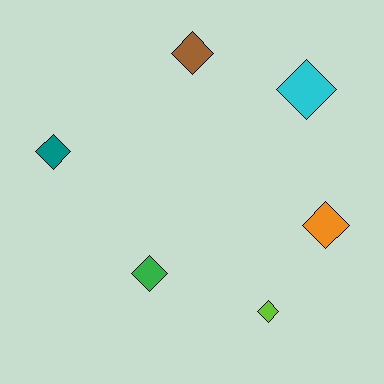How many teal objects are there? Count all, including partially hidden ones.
There is 1 teal object.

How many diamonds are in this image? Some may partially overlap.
There are 6 diamonds.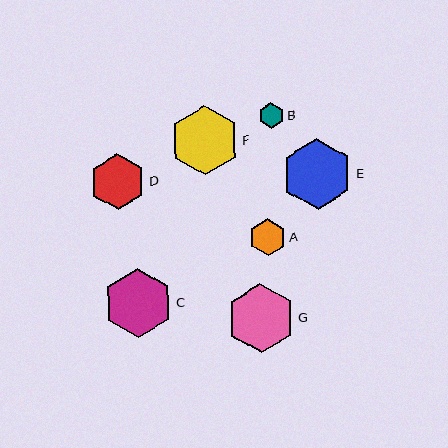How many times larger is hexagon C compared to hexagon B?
Hexagon C is approximately 2.7 times the size of hexagon B.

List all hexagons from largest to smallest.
From largest to smallest: E, C, G, F, D, A, B.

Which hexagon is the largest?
Hexagon E is the largest with a size of approximately 71 pixels.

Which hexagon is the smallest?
Hexagon B is the smallest with a size of approximately 26 pixels.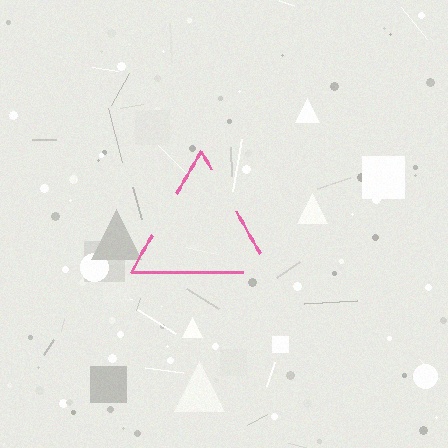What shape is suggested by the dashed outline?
The dashed outline suggests a triangle.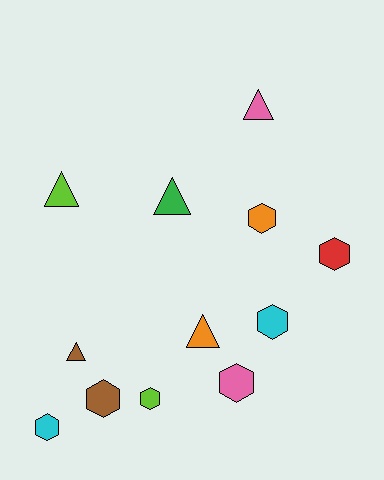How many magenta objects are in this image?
There are no magenta objects.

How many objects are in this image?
There are 12 objects.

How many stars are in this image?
There are no stars.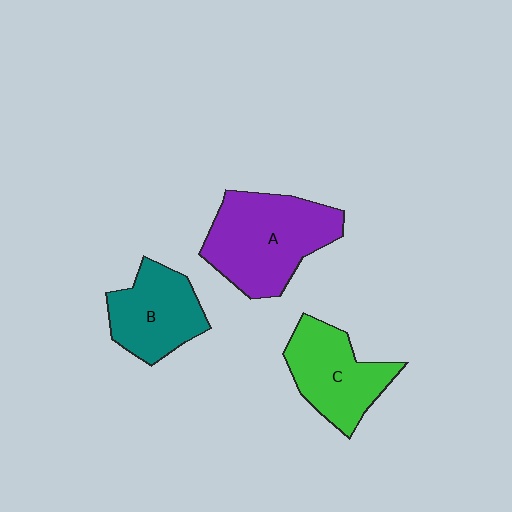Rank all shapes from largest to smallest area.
From largest to smallest: A (purple), C (green), B (teal).